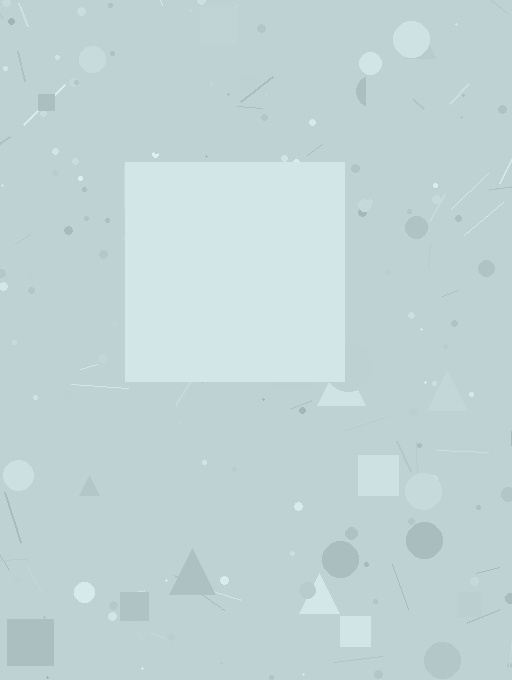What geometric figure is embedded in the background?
A square is embedded in the background.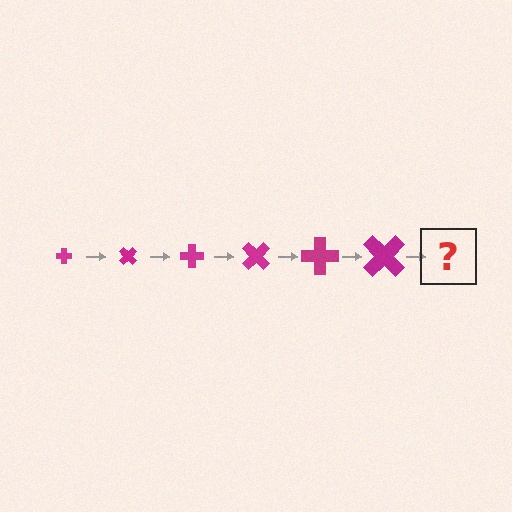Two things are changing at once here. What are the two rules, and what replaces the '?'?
The two rules are that the cross grows larger each step and it rotates 45 degrees each step. The '?' should be a cross, larger than the previous one and rotated 270 degrees from the start.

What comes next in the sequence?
The next element should be a cross, larger than the previous one and rotated 270 degrees from the start.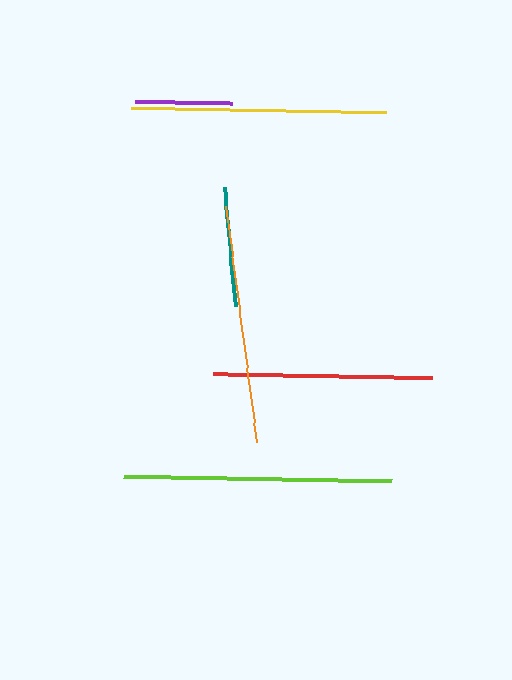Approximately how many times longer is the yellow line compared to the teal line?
The yellow line is approximately 2.2 times the length of the teal line.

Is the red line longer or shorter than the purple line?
The red line is longer than the purple line.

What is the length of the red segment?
The red segment is approximately 219 pixels long.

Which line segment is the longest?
The lime line is the longest at approximately 268 pixels.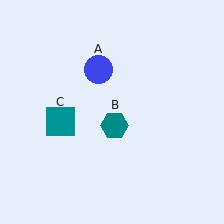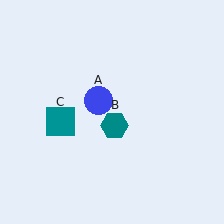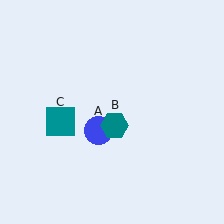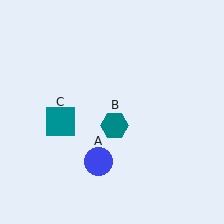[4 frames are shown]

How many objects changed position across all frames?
1 object changed position: blue circle (object A).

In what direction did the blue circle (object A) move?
The blue circle (object A) moved down.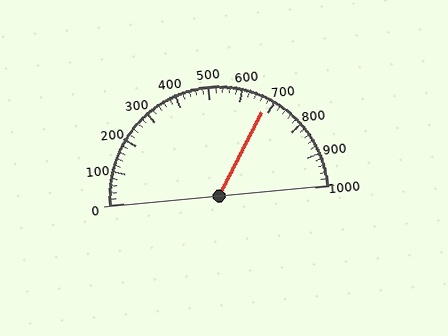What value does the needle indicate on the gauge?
The needle indicates approximately 680.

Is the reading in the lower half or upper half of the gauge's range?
The reading is in the upper half of the range (0 to 1000).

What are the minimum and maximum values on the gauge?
The gauge ranges from 0 to 1000.